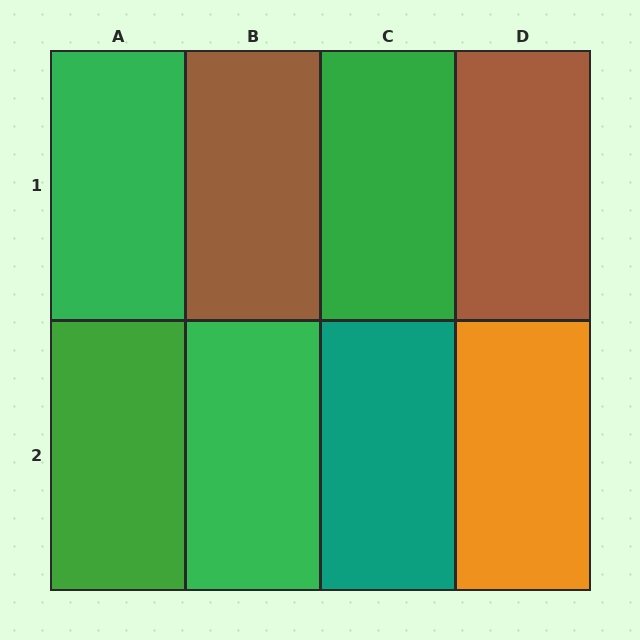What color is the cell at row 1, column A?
Green.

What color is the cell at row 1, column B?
Brown.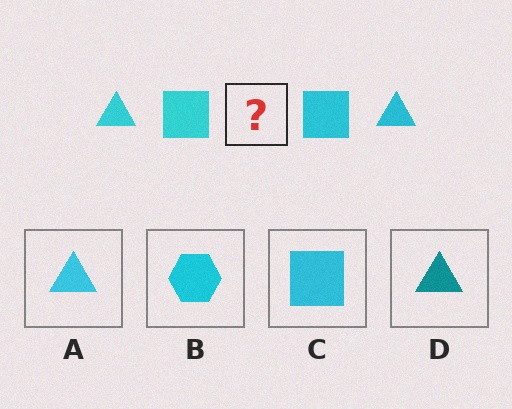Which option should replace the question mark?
Option A.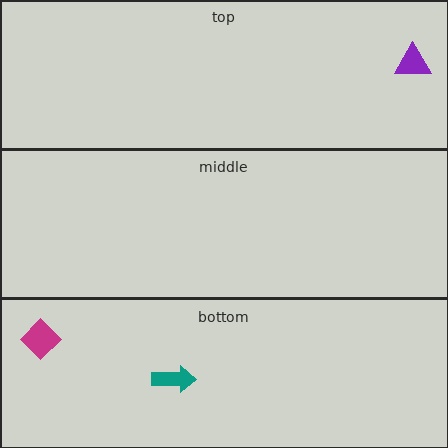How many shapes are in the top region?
1.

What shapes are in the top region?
The purple triangle.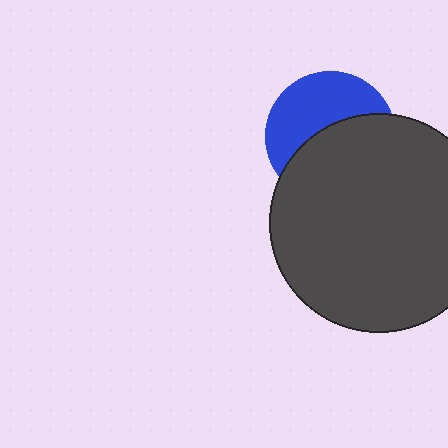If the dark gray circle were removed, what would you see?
You would see the complete blue circle.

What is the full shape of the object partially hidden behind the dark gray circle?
The partially hidden object is a blue circle.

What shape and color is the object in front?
The object in front is a dark gray circle.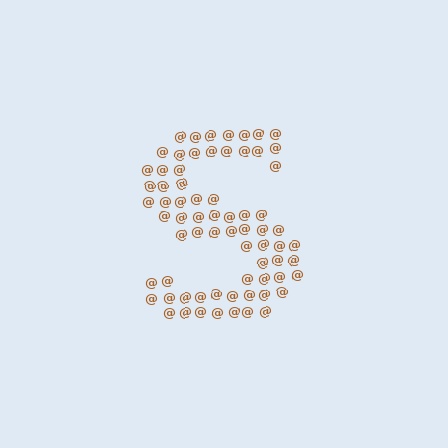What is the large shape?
The large shape is the letter S.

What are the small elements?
The small elements are at signs.